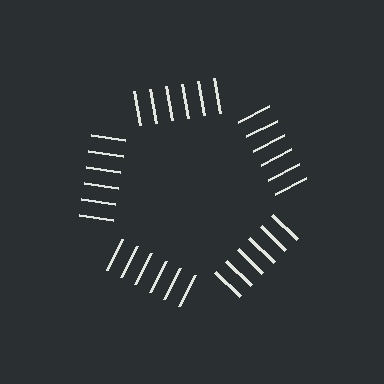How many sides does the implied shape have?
5 sides — the line-ends trace a pentagon.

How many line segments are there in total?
30 — 6 along each of the 5 edges.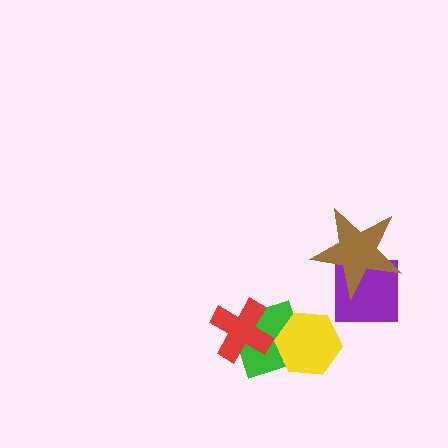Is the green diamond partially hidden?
Yes, it is partially covered by another shape.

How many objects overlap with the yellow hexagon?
1 object overlaps with the yellow hexagon.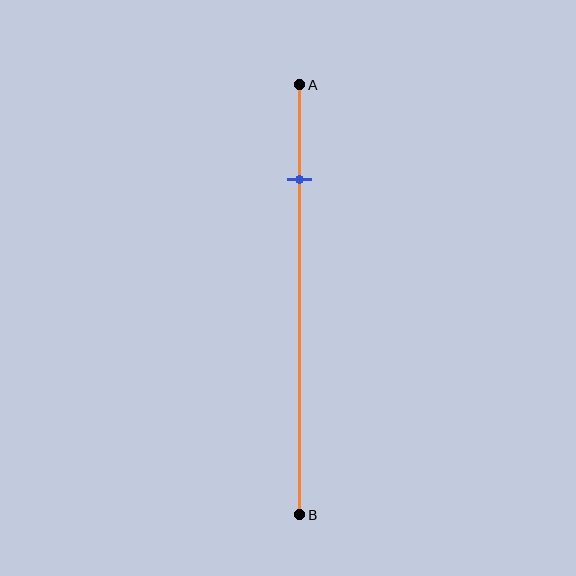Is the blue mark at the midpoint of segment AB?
No, the mark is at about 20% from A, not at the 50% midpoint.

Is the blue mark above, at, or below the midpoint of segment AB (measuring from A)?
The blue mark is above the midpoint of segment AB.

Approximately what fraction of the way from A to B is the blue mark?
The blue mark is approximately 20% of the way from A to B.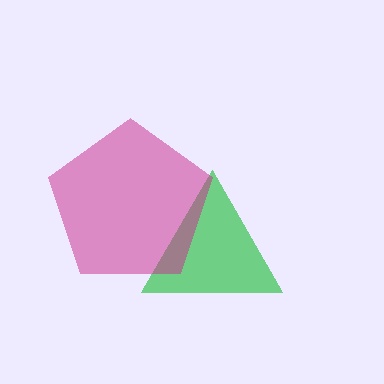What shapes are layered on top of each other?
The layered shapes are: a green triangle, a magenta pentagon.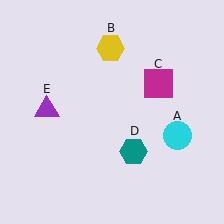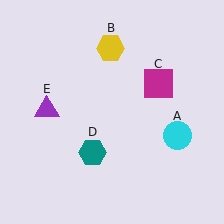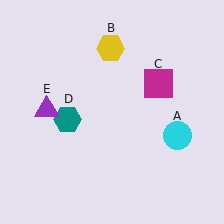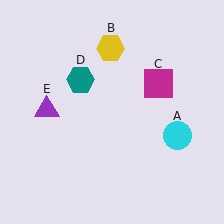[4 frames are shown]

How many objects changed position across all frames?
1 object changed position: teal hexagon (object D).